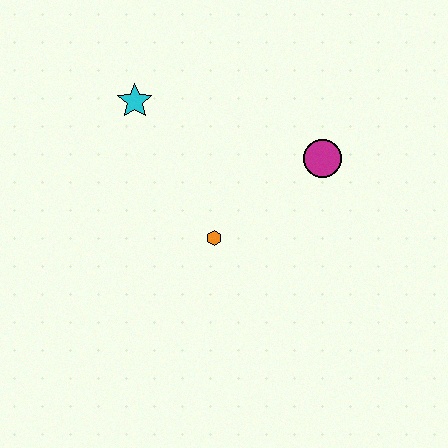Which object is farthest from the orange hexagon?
The cyan star is farthest from the orange hexagon.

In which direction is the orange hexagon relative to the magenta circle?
The orange hexagon is to the left of the magenta circle.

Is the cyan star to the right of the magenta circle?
No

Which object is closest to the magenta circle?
The orange hexagon is closest to the magenta circle.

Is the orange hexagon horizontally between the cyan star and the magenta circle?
Yes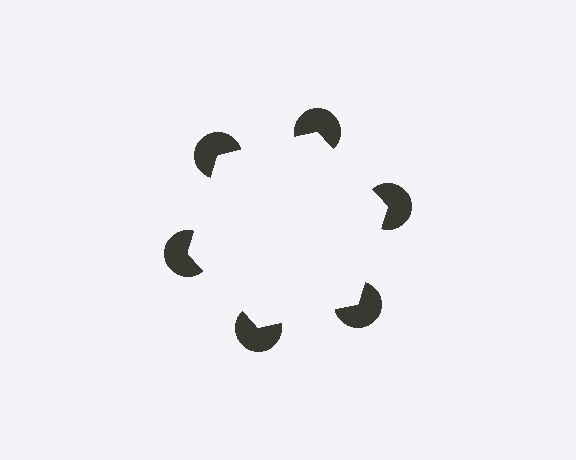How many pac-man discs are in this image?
There are 6 — one at each vertex of the illusory hexagon.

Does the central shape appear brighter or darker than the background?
It typically appears slightly brighter than the background, even though no actual brightness change is drawn.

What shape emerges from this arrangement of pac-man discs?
An illusory hexagon — its edges are inferred from the aligned wedge cuts in the pac-man discs, not physically drawn.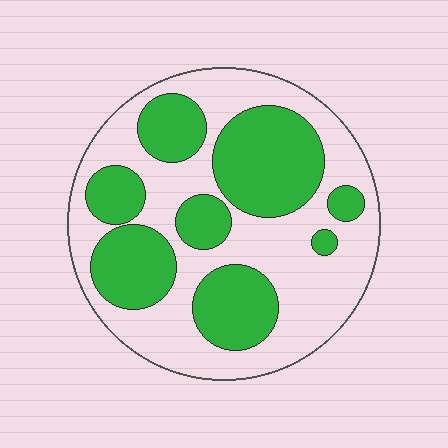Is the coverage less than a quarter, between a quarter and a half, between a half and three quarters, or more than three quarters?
Between a quarter and a half.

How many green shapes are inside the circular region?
8.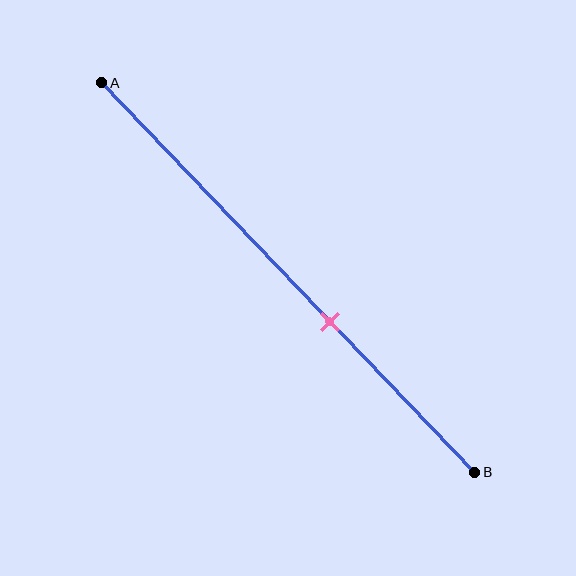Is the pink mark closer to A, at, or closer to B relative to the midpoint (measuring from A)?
The pink mark is closer to point B than the midpoint of segment AB.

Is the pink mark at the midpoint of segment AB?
No, the mark is at about 60% from A, not at the 50% midpoint.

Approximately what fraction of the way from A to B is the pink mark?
The pink mark is approximately 60% of the way from A to B.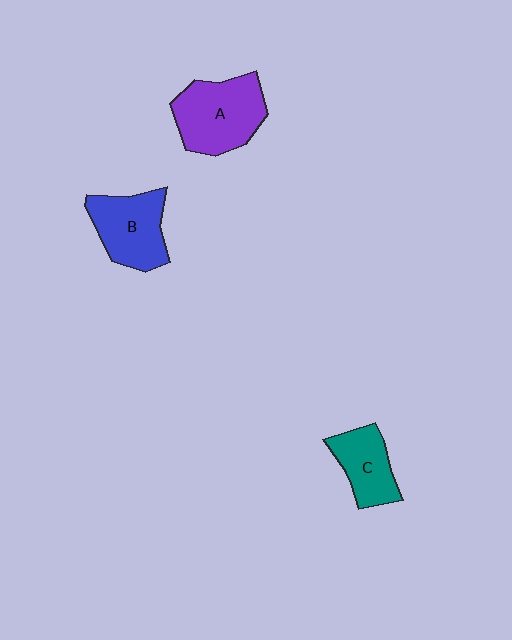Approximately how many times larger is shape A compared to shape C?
Approximately 1.5 times.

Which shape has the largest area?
Shape A (purple).